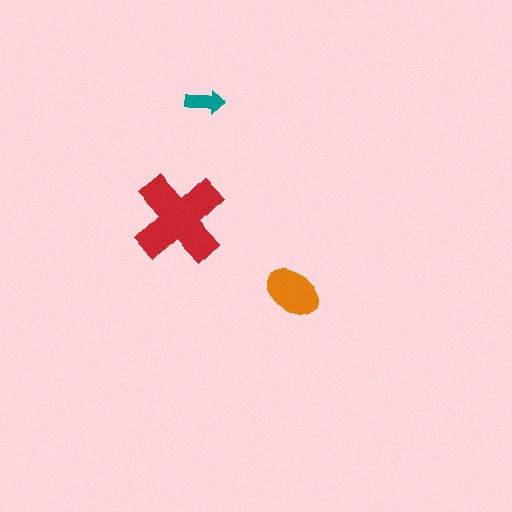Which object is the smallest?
The teal arrow.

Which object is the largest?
The red cross.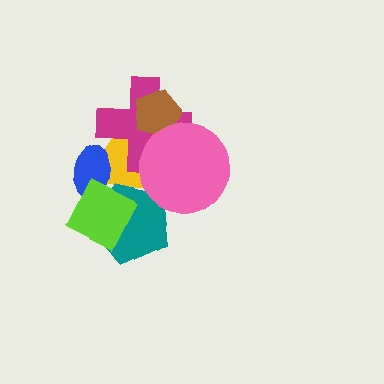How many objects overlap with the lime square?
3 objects overlap with the lime square.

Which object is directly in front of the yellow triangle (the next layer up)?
The magenta cross is directly in front of the yellow triangle.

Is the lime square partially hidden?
No, no other shape covers it.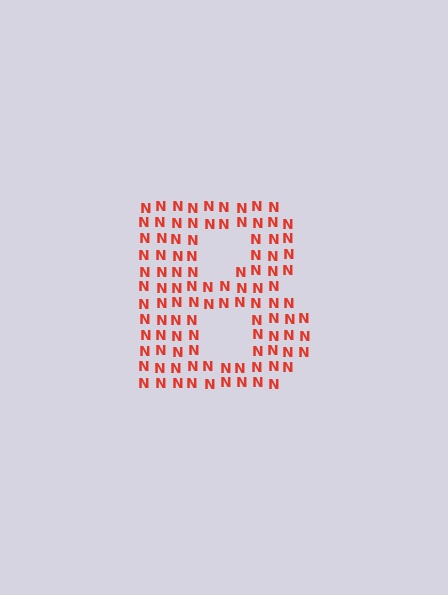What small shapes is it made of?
It is made of small letter N's.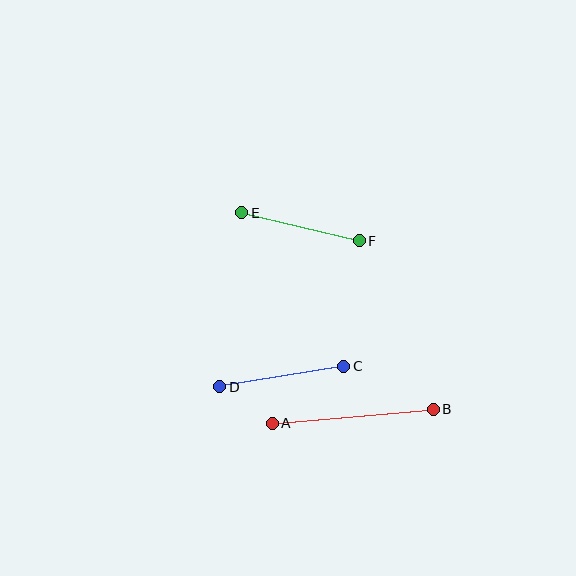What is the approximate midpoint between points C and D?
The midpoint is at approximately (282, 376) pixels.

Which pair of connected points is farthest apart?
Points A and B are farthest apart.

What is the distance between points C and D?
The distance is approximately 126 pixels.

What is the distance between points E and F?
The distance is approximately 121 pixels.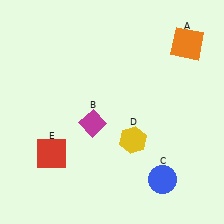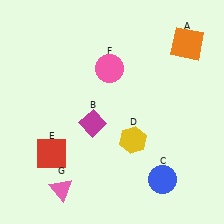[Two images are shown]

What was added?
A pink circle (F), a pink triangle (G) were added in Image 2.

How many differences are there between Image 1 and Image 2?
There are 2 differences between the two images.